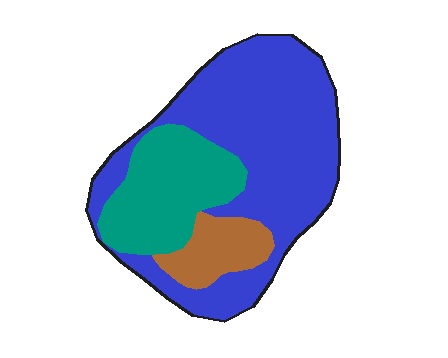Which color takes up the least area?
Brown, at roughly 10%.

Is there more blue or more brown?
Blue.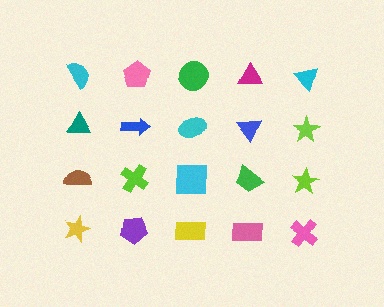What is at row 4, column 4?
A pink rectangle.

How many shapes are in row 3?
5 shapes.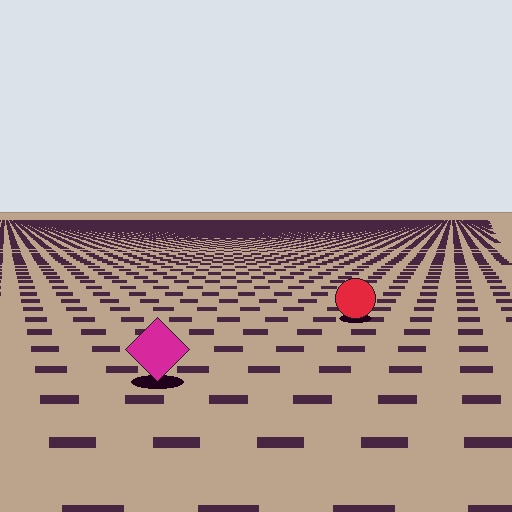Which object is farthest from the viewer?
The red circle is farthest from the viewer. It appears smaller and the ground texture around it is denser.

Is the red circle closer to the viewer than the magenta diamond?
No. The magenta diamond is closer — you can tell from the texture gradient: the ground texture is coarser near it.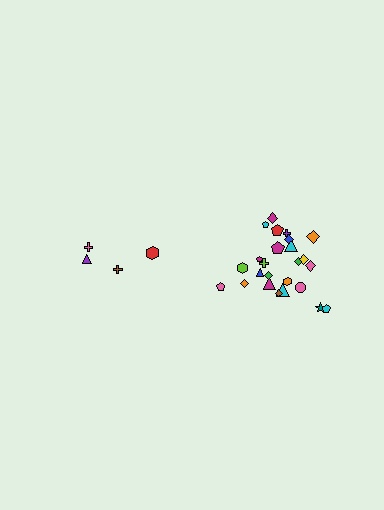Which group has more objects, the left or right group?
The right group.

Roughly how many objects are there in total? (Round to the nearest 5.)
Roughly 30 objects in total.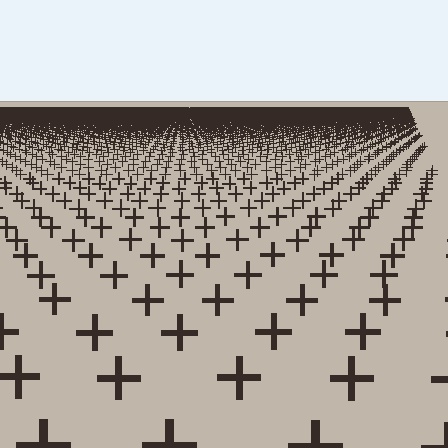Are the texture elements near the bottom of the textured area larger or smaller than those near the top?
Larger. Near the bottom, elements are closer to the viewer and appear at a bigger on-screen size.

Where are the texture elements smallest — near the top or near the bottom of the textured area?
Near the top.